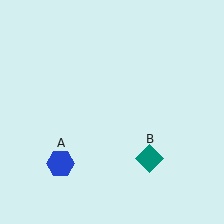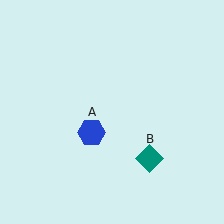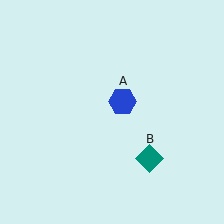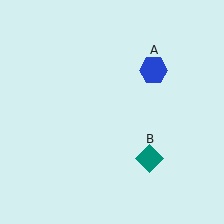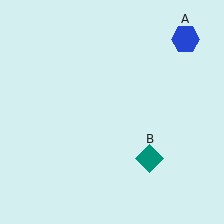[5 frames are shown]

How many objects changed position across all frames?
1 object changed position: blue hexagon (object A).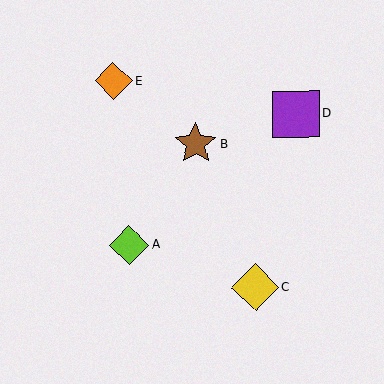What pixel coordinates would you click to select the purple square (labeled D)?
Click at (296, 114) to select the purple square D.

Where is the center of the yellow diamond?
The center of the yellow diamond is at (255, 288).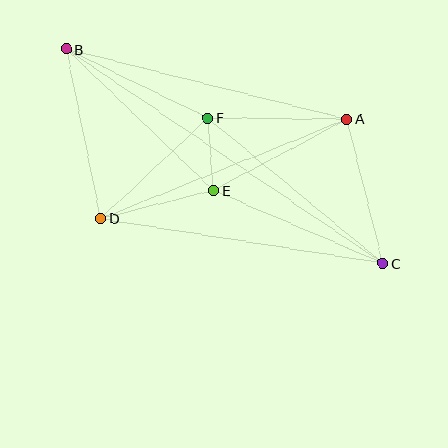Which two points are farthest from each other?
Points B and C are farthest from each other.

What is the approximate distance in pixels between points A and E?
The distance between A and E is approximately 151 pixels.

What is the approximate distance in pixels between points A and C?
The distance between A and C is approximately 149 pixels.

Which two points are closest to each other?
Points E and F are closest to each other.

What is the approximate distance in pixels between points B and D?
The distance between B and D is approximately 173 pixels.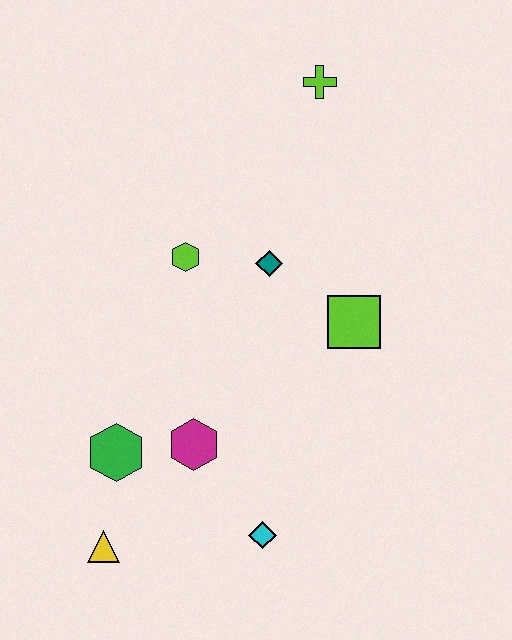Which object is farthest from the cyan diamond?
The lime cross is farthest from the cyan diamond.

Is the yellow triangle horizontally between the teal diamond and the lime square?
No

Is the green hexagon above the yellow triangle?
Yes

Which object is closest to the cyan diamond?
The magenta hexagon is closest to the cyan diamond.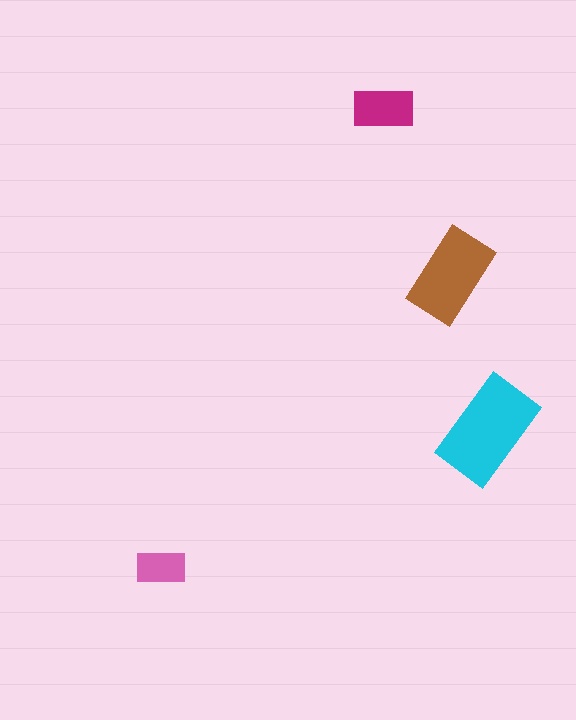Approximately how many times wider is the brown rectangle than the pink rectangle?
About 2 times wider.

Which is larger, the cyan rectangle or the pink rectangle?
The cyan one.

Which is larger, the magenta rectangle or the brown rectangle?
The brown one.